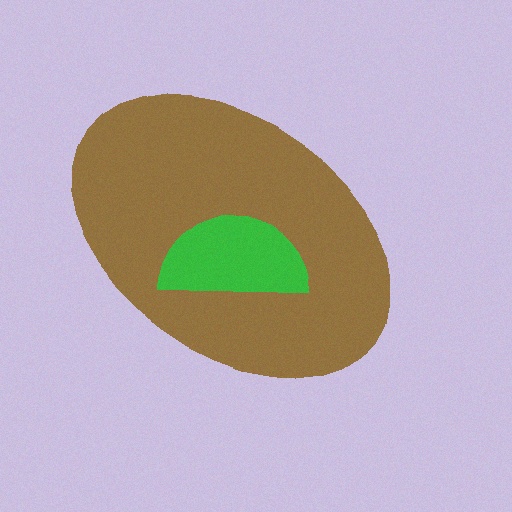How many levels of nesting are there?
2.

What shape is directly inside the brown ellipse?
The green semicircle.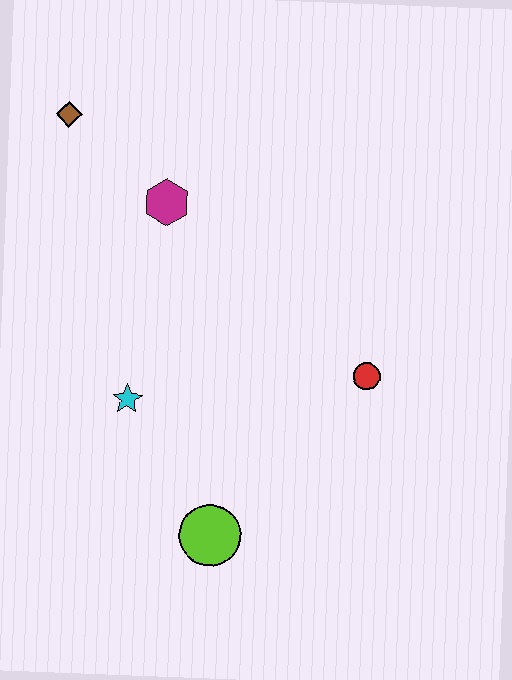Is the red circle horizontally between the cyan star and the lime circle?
No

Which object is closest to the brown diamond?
The magenta hexagon is closest to the brown diamond.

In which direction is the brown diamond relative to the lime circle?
The brown diamond is above the lime circle.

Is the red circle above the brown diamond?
No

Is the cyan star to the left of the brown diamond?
No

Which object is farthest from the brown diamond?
The lime circle is farthest from the brown diamond.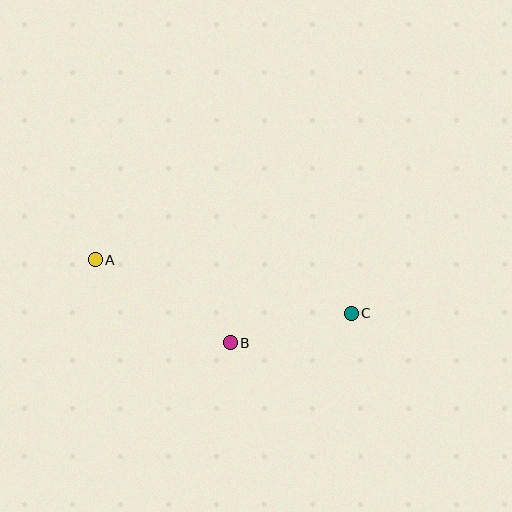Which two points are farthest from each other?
Points A and C are farthest from each other.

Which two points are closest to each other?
Points B and C are closest to each other.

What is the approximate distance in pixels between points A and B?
The distance between A and B is approximately 159 pixels.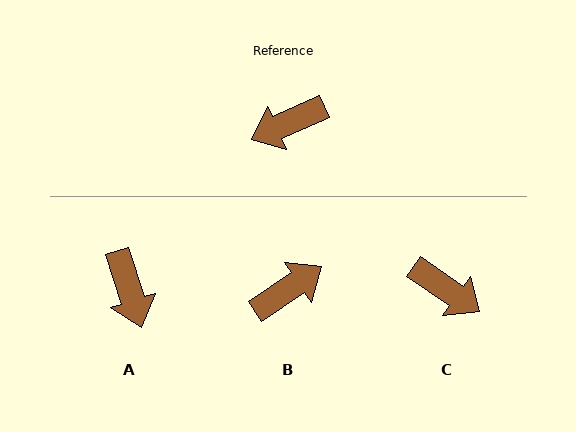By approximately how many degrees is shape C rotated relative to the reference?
Approximately 121 degrees counter-clockwise.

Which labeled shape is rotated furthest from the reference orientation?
B, about 170 degrees away.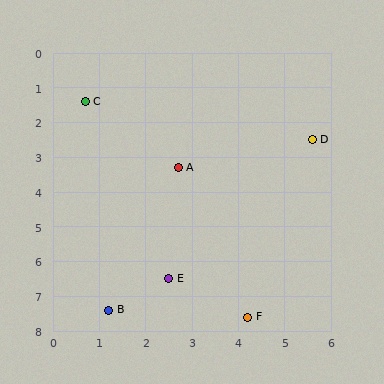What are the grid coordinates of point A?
Point A is at approximately (2.7, 3.3).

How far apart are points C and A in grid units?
Points C and A are about 2.8 grid units apart.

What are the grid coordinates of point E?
Point E is at approximately (2.5, 6.5).